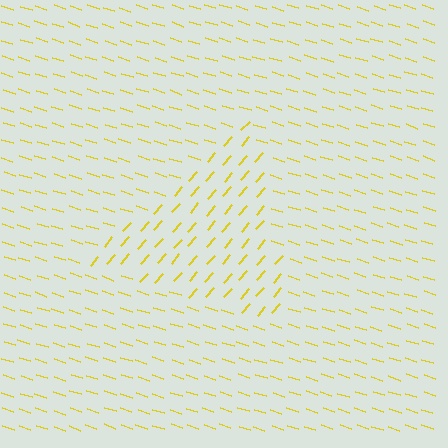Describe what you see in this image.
The image is filled with small yellow line segments. A triangle region in the image has lines oriented differently from the surrounding lines, creating a visible texture boundary.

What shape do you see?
I see a triangle.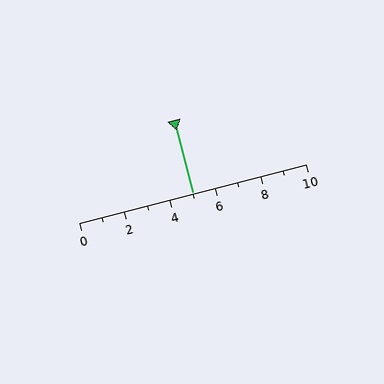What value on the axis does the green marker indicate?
The marker indicates approximately 5.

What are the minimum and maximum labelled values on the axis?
The axis runs from 0 to 10.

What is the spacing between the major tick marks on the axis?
The major ticks are spaced 2 apart.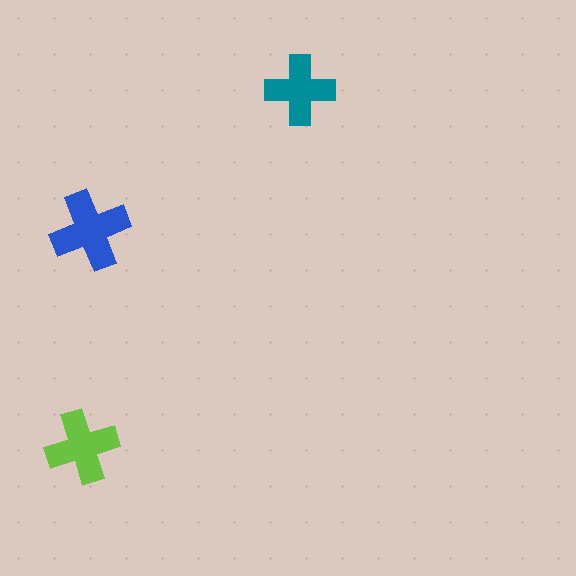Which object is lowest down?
The lime cross is bottommost.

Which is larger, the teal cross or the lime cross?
The lime one.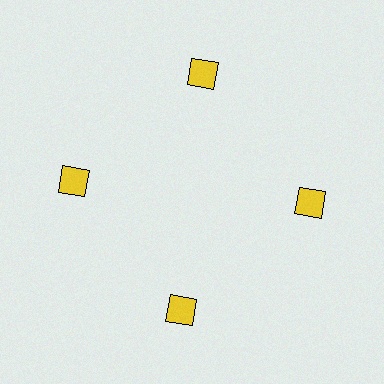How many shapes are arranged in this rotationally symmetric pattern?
There are 4 shapes, arranged in 4 groups of 1.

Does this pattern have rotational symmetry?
Yes, this pattern has 4-fold rotational symmetry. It looks the same after rotating 90 degrees around the center.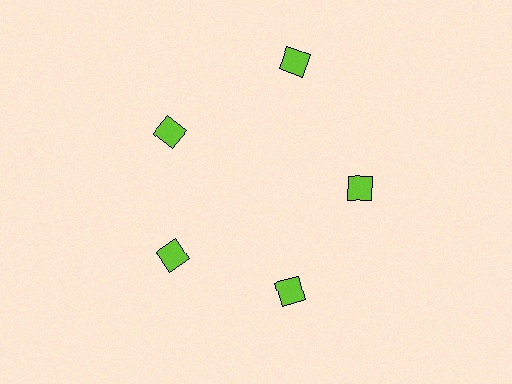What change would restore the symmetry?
The symmetry would be restored by moving it inward, back onto the ring so that all 5 diamonds sit at equal angles and equal distance from the center.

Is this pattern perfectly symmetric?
No. The 5 lime diamonds are arranged in a ring, but one element near the 1 o'clock position is pushed outward from the center, breaking the 5-fold rotational symmetry.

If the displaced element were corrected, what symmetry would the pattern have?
It would have 5-fold rotational symmetry — the pattern would map onto itself every 72 degrees.